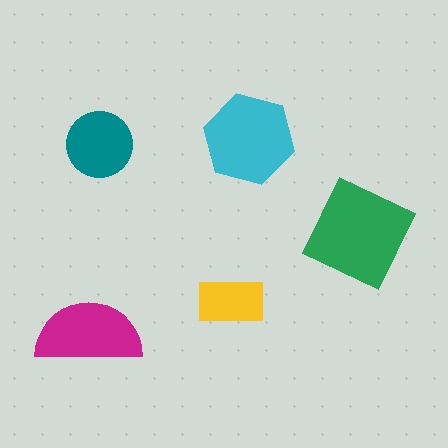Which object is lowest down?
The magenta semicircle is bottommost.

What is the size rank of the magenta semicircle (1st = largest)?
3rd.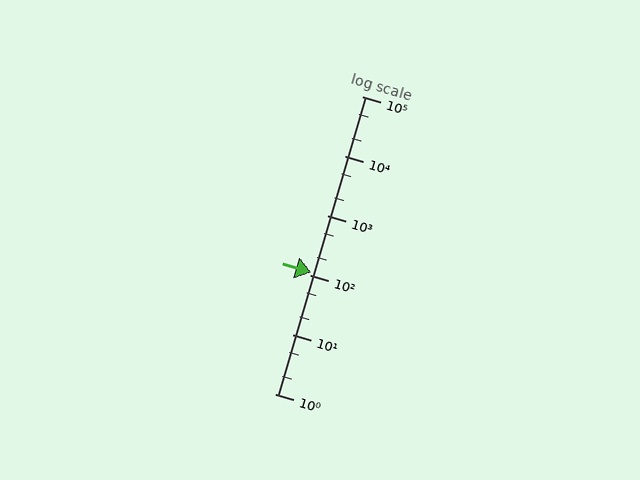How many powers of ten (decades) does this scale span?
The scale spans 5 decades, from 1 to 100000.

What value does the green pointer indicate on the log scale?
The pointer indicates approximately 110.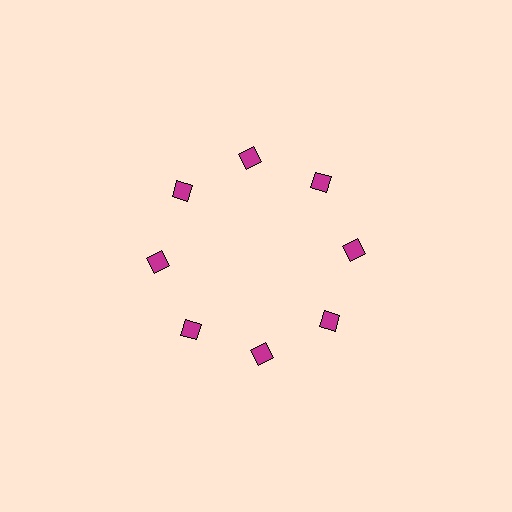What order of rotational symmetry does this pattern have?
This pattern has 8-fold rotational symmetry.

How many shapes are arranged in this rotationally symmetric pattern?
There are 8 shapes, arranged in 8 groups of 1.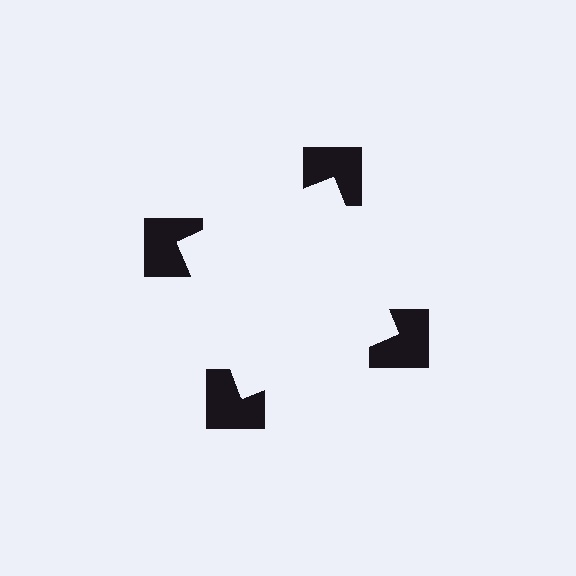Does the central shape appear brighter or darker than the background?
It typically appears slightly brighter than the background, even though no actual brightness change is drawn.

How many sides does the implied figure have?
4 sides.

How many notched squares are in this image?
There are 4 — one at each vertex of the illusory square.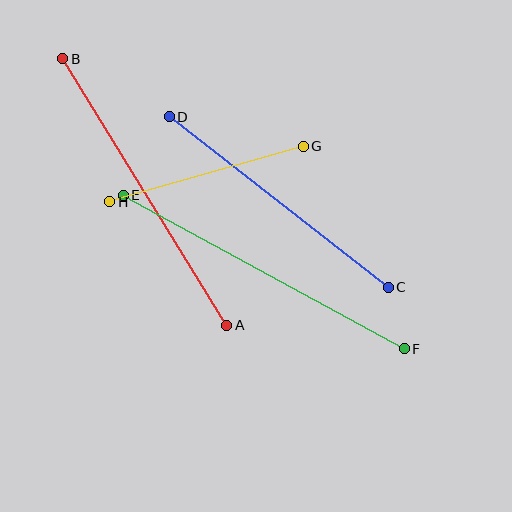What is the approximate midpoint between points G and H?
The midpoint is at approximately (206, 174) pixels.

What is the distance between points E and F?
The distance is approximately 320 pixels.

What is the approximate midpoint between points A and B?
The midpoint is at approximately (145, 192) pixels.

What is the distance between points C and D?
The distance is approximately 278 pixels.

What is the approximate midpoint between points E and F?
The midpoint is at approximately (264, 272) pixels.